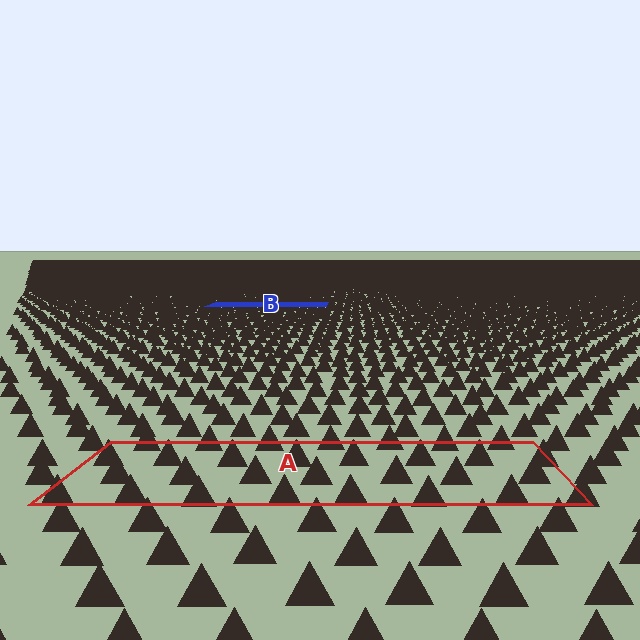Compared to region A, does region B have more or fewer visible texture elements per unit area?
Region B has more texture elements per unit area — they are packed more densely because it is farther away.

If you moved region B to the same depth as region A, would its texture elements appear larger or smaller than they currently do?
They would appear larger. At a closer depth, the same texture elements are projected at a bigger on-screen size.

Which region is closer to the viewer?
Region A is closer. The texture elements there are larger and more spread out.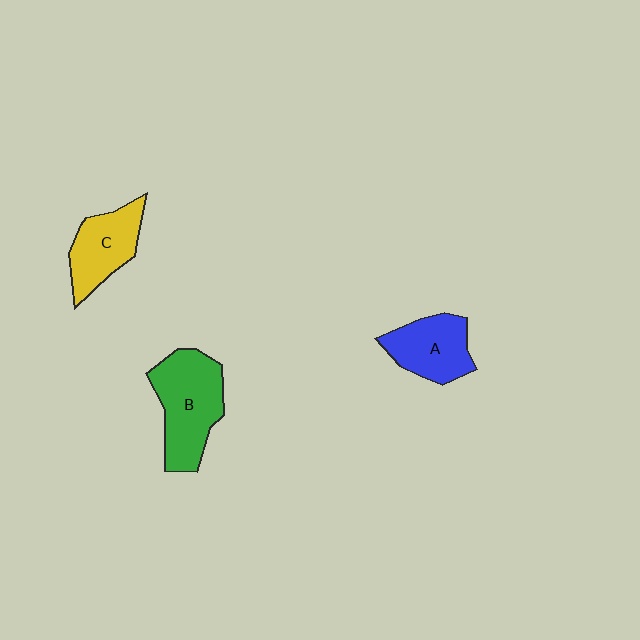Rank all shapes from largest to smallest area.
From largest to smallest: B (green), A (blue), C (yellow).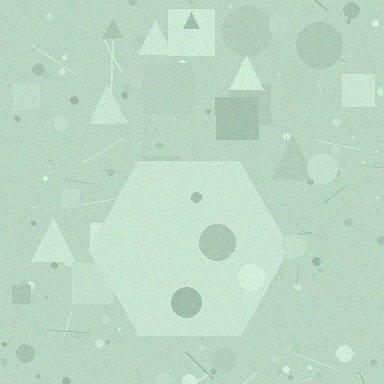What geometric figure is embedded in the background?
A hexagon is embedded in the background.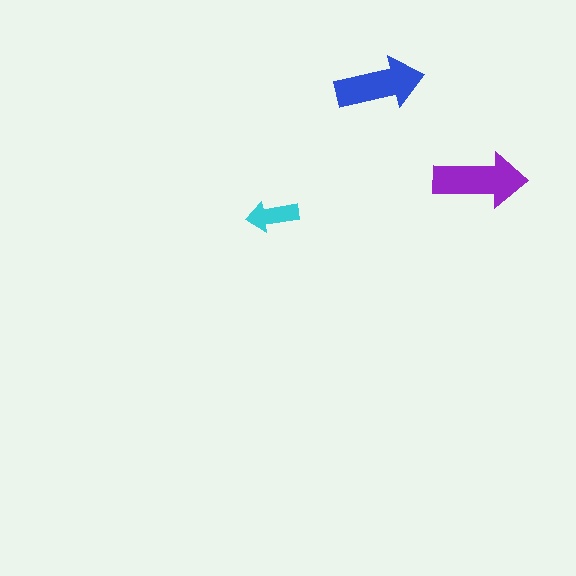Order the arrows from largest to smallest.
the purple one, the blue one, the cyan one.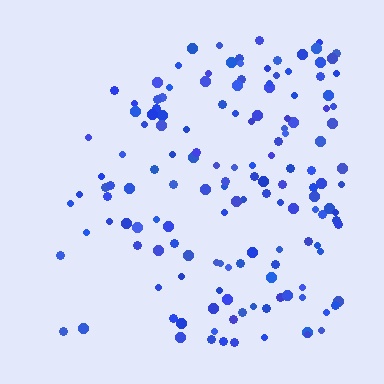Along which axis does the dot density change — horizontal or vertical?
Horizontal.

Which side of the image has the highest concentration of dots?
The right.